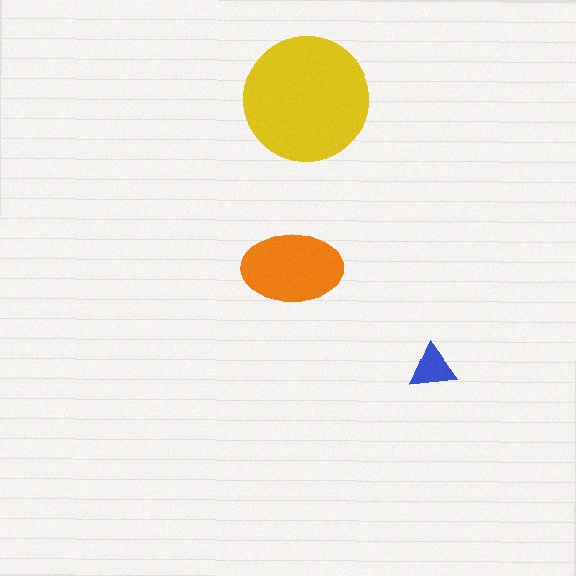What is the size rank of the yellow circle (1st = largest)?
1st.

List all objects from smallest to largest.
The blue triangle, the orange ellipse, the yellow circle.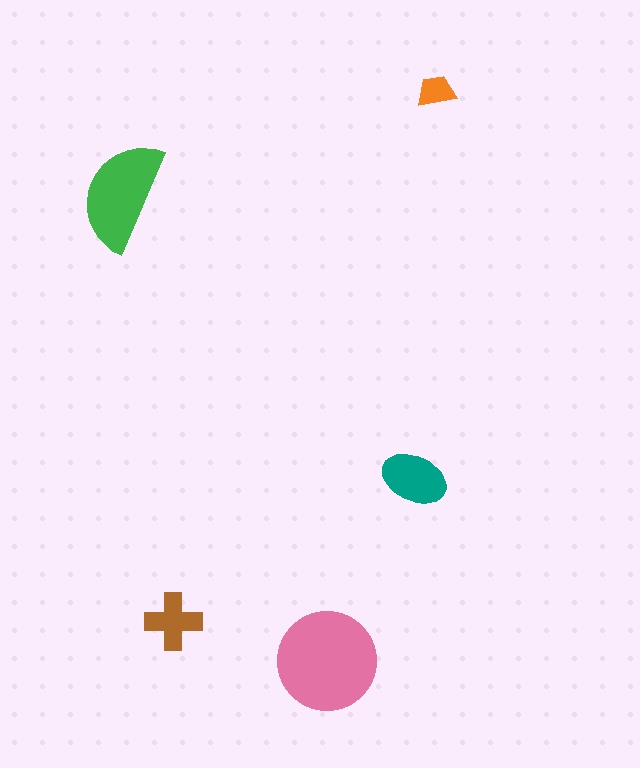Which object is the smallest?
The orange trapezoid.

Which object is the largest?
The pink circle.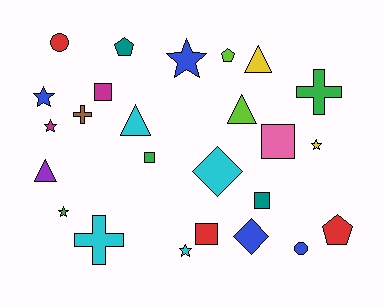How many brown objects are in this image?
There is 1 brown object.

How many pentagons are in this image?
There are 3 pentagons.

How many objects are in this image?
There are 25 objects.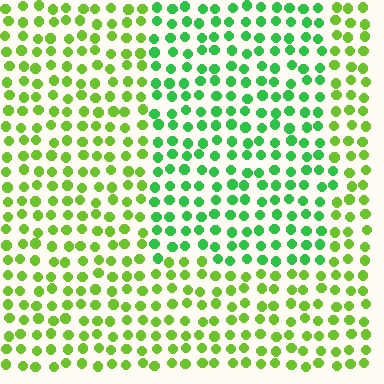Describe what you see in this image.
The image is filled with small lime elements in a uniform arrangement. A rectangle-shaped region is visible where the elements are tinted to a slightly different hue, forming a subtle color boundary.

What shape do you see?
I see a rectangle.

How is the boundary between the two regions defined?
The boundary is defined purely by a slight shift in hue (about 35 degrees). Spacing, size, and orientation are identical on both sides.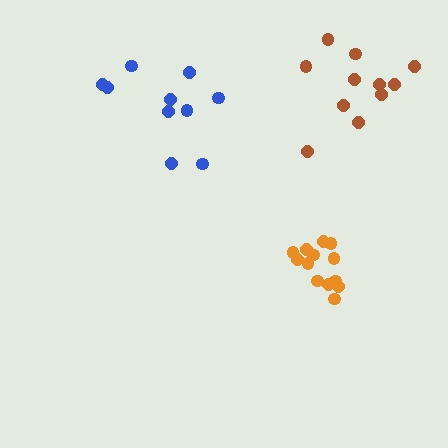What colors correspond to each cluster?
The clusters are colored: orange, blue, brown.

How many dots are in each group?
Group 1: 13 dots, Group 2: 10 dots, Group 3: 11 dots (34 total).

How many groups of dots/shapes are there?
There are 3 groups.